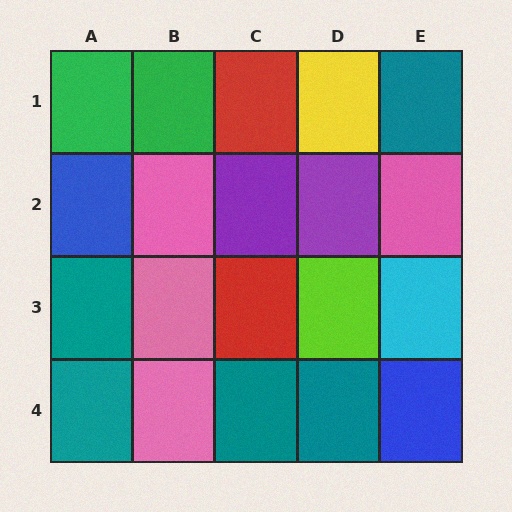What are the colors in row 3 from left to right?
Teal, pink, red, lime, cyan.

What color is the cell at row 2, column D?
Purple.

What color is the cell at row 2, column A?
Blue.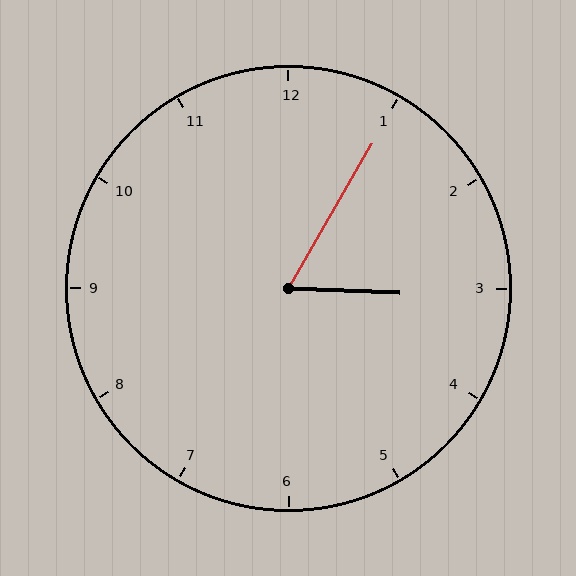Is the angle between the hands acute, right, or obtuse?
It is acute.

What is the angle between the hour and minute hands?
Approximately 62 degrees.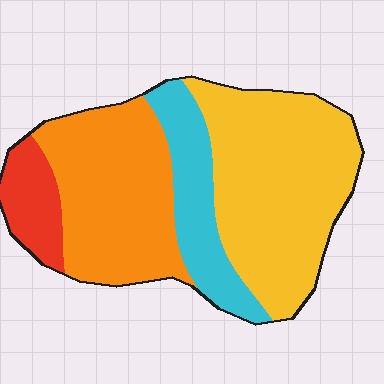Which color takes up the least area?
Red, at roughly 10%.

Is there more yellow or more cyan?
Yellow.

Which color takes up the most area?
Yellow, at roughly 40%.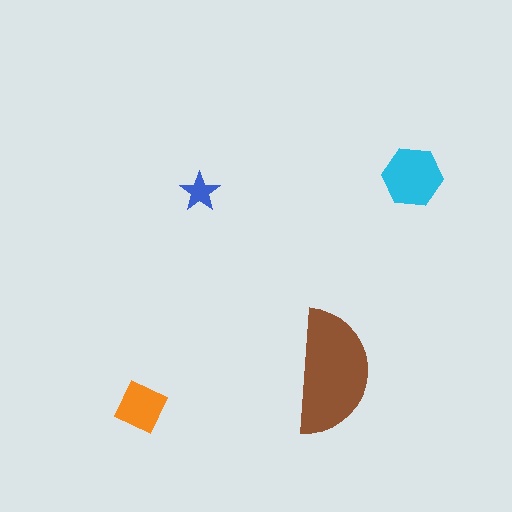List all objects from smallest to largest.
The blue star, the orange diamond, the cyan hexagon, the brown semicircle.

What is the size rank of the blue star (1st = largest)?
4th.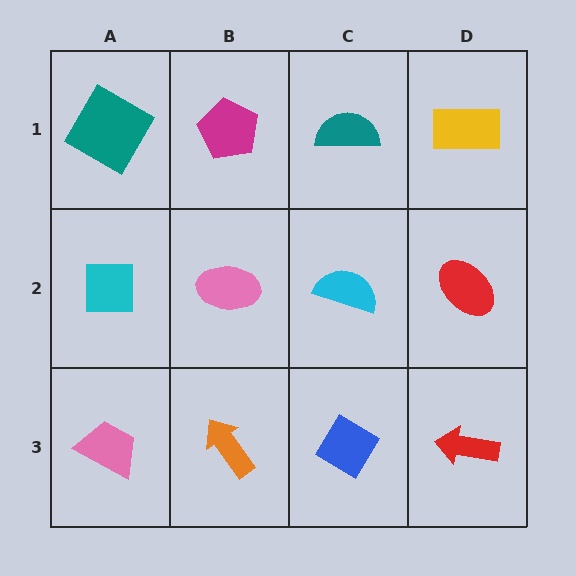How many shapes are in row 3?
4 shapes.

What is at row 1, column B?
A magenta pentagon.